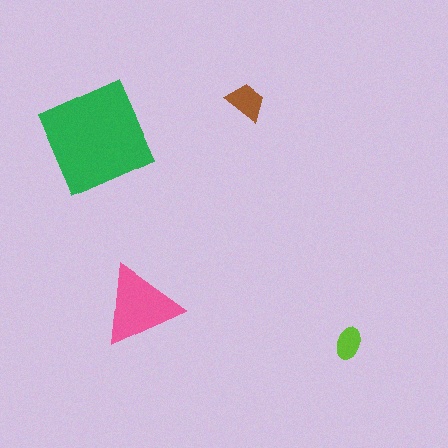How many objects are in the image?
There are 4 objects in the image.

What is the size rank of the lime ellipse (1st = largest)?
4th.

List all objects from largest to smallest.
The green diamond, the pink triangle, the brown trapezoid, the lime ellipse.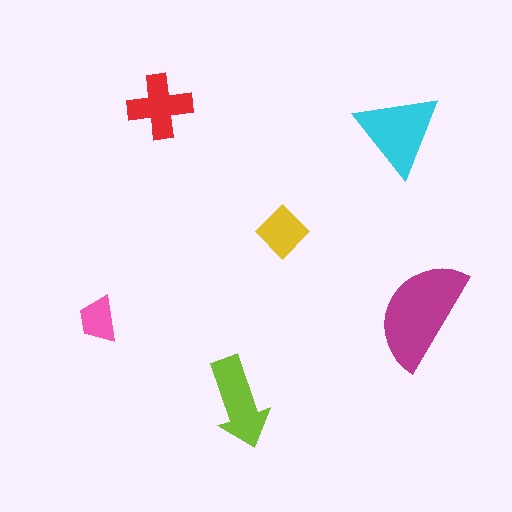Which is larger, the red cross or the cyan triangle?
The cyan triangle.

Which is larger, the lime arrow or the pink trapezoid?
The lime arrow.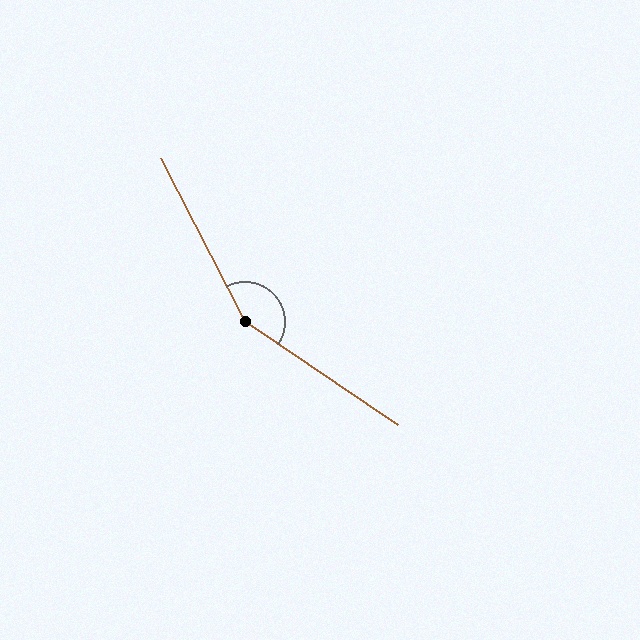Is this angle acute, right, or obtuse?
It is obtuse.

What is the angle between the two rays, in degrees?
Approximately 151 degrees.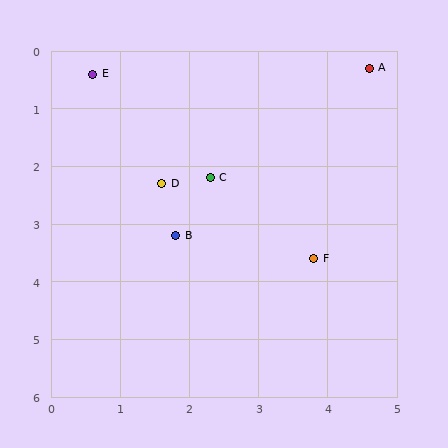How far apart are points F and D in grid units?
Points F and D are about 2.6 grid units apart.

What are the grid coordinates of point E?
Point E is at approximately (0.6, 0.4).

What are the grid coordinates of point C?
Point C is at approximately (2.3, 2.2).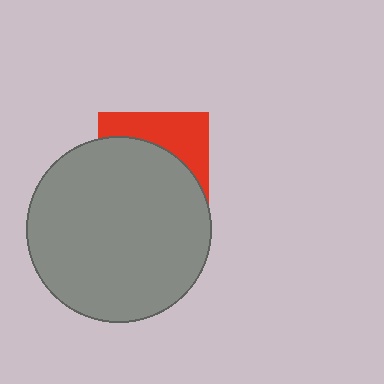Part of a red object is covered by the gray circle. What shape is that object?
It is a square.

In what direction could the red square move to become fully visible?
The red square could move up. That would shift it out from behind the gray circle entirely.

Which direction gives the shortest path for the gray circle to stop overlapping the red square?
Moving down gives the shortest separation.